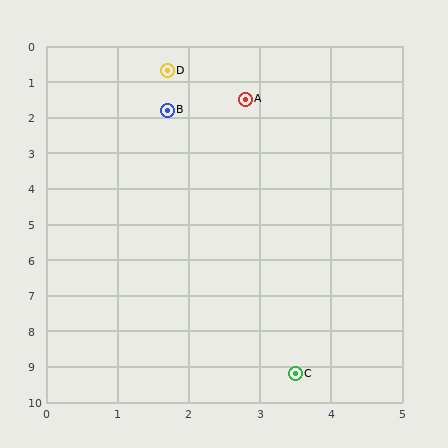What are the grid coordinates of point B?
Point B is at approximately (1.7, 1.8).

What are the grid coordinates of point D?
Point D is at approximately (1.7, 0.7).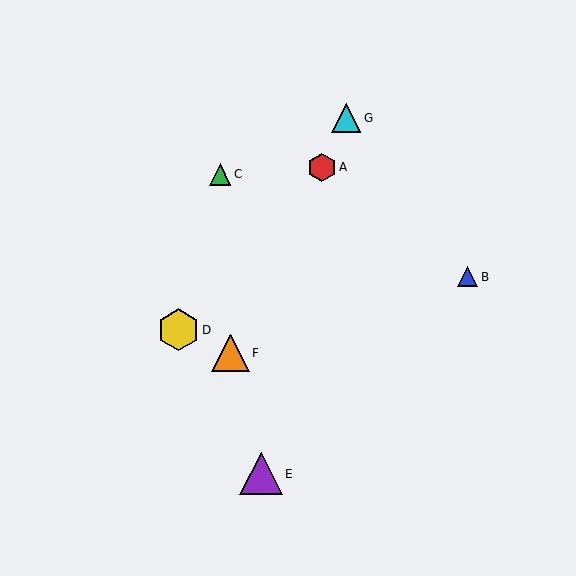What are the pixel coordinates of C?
Object C is at (220, 174).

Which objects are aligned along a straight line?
Objects A, F, G are aligned along a straight line.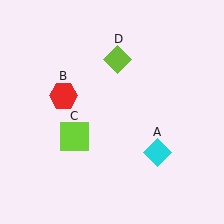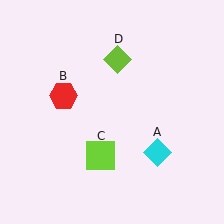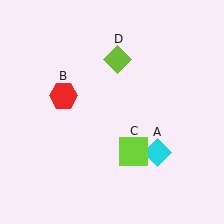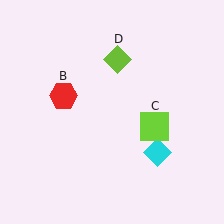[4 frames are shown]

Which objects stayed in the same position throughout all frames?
Cyan diamond (object A) and red hexagon (object B) and lime diamond (object D) remained stationary.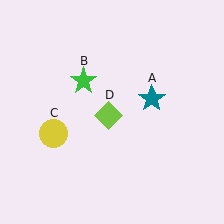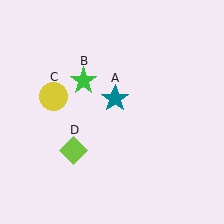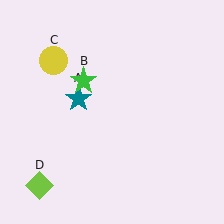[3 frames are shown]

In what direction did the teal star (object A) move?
The teal star (object A) moved left.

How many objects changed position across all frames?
3 objects changed position: teal star (object A), yellow circle (object C), lime diamond (object D).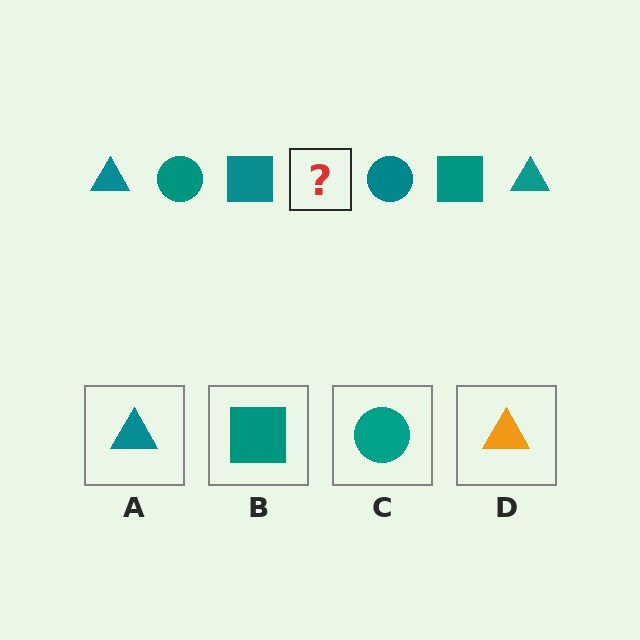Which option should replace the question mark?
Option A.